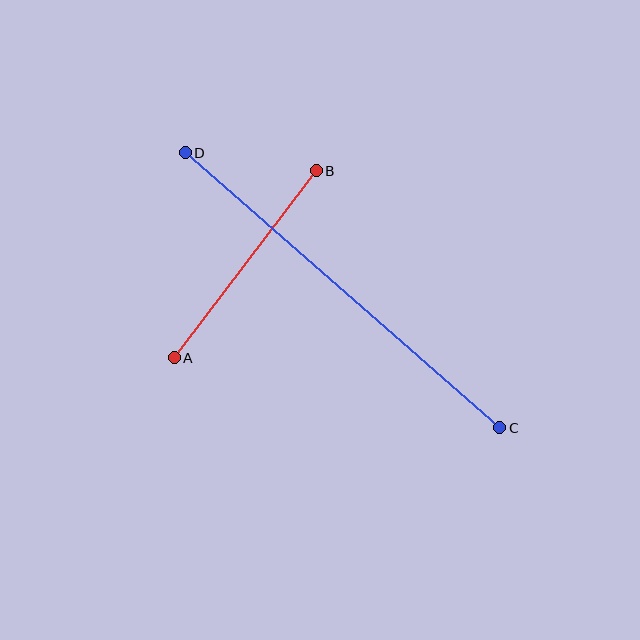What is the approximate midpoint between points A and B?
The midpoint is at approximately (245, 264) pixels.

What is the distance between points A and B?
The distance is approximately 235 pixels.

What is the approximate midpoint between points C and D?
The midpoint is at approximately (342, 290) pixels.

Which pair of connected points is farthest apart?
Points C and D are farthest apart.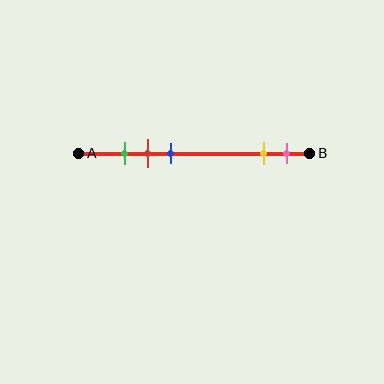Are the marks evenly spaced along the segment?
No, the marks are not evenly spaced.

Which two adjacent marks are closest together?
The green and red marks are the closest adjacent pair.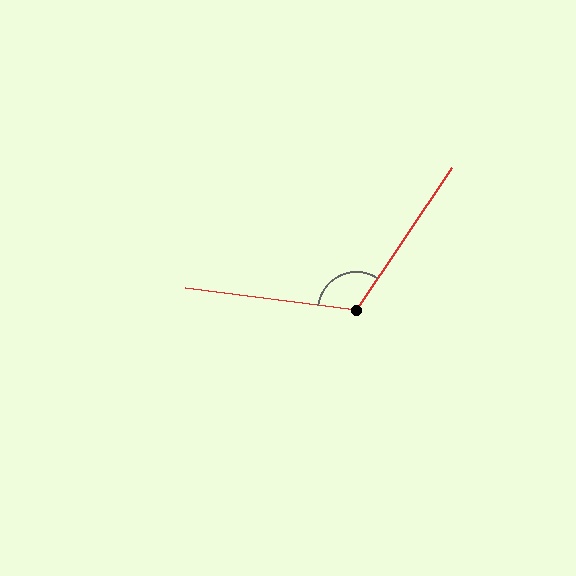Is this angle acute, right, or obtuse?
It is obtuse.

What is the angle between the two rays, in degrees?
Approximately 116 degrees.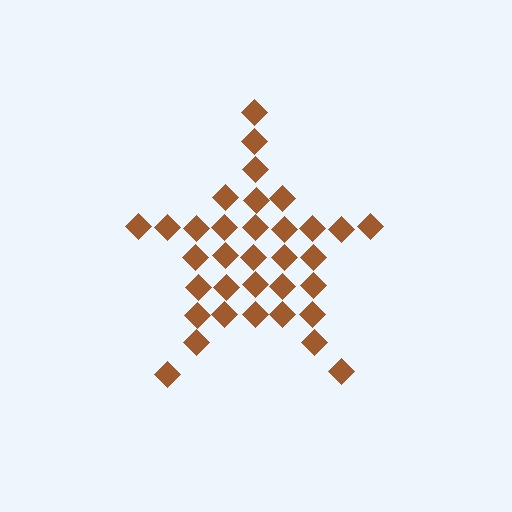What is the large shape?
The large shape is a star.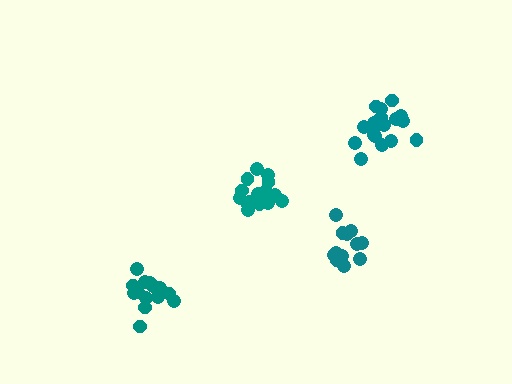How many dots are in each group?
Group 1: 12 dots, Group 2: 15 dots, Group 3: 17 dots, Group 4: 18 dots (62 total).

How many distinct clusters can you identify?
There are 4 distinct clusters.